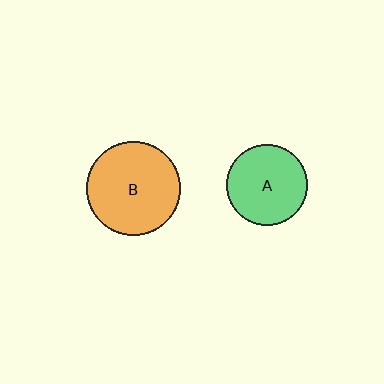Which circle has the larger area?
Circle B (orange).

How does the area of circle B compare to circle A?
Approximately 1.4 times.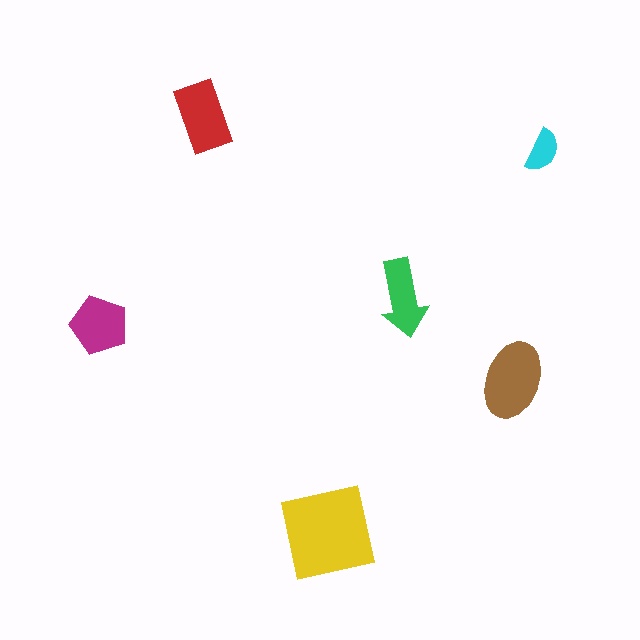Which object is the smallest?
The cyan semicircle.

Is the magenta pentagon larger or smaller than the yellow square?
Smaller.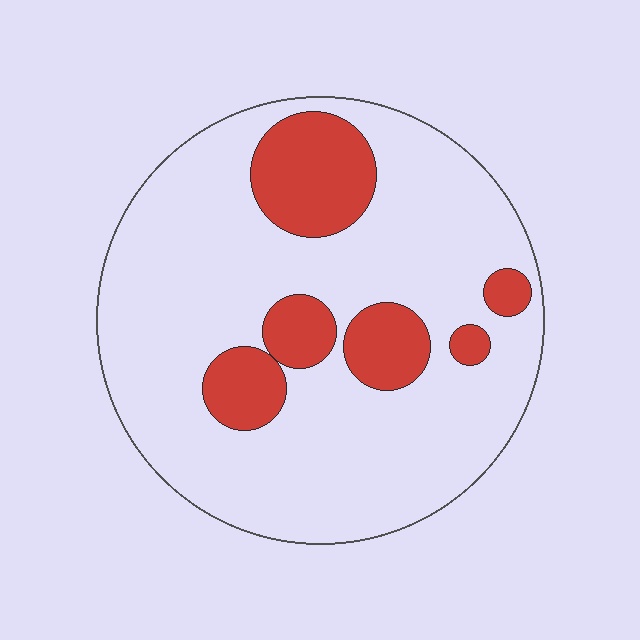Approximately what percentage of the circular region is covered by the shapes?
Approximately 20%.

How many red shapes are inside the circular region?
6.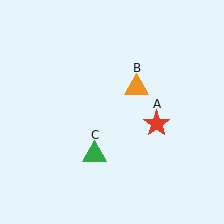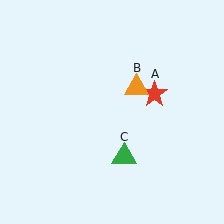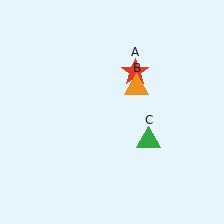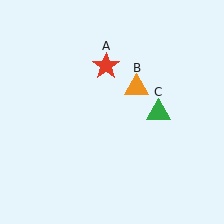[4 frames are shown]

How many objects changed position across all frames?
2 objects changed position: red star (object A), green triangle (object C).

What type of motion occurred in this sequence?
The red star (object A), green triangle (object C) rotated counterclockwise around the center of the scene.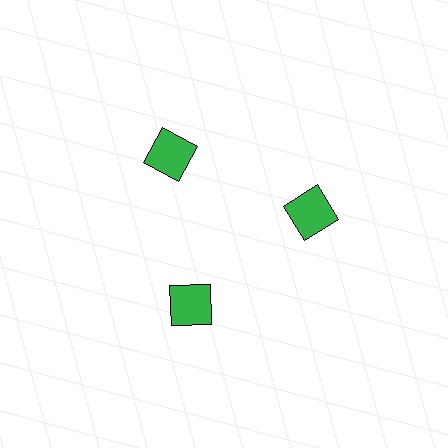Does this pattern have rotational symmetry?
Yes, this pattern has 3-fold rotational symmetry. It looks the same after rotating 120 degrees around the center.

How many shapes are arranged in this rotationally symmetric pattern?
There are 3 shapes, arranged in 3 groups of 1.